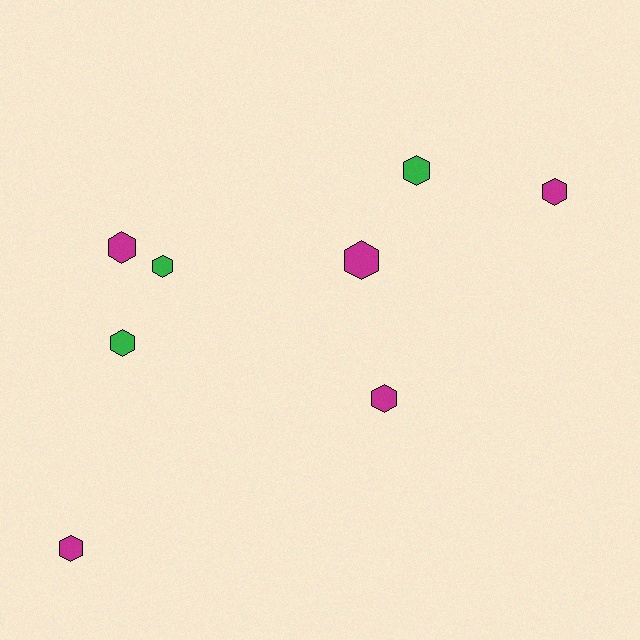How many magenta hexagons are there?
There are 5 magenta hexagons.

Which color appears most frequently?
Magenta, with 5 objects.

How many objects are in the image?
There are 8 objects.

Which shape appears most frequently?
Hexagon, with 8 objects.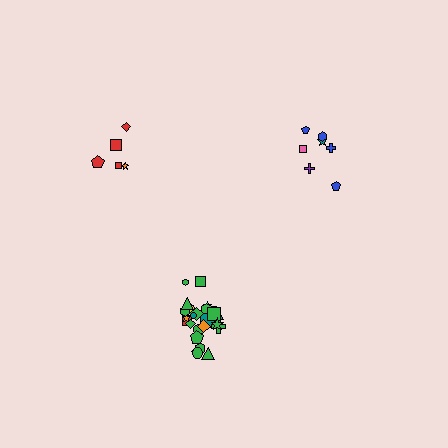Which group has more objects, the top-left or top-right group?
The top-right group.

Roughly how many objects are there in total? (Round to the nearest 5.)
Roughly 35 objects in total.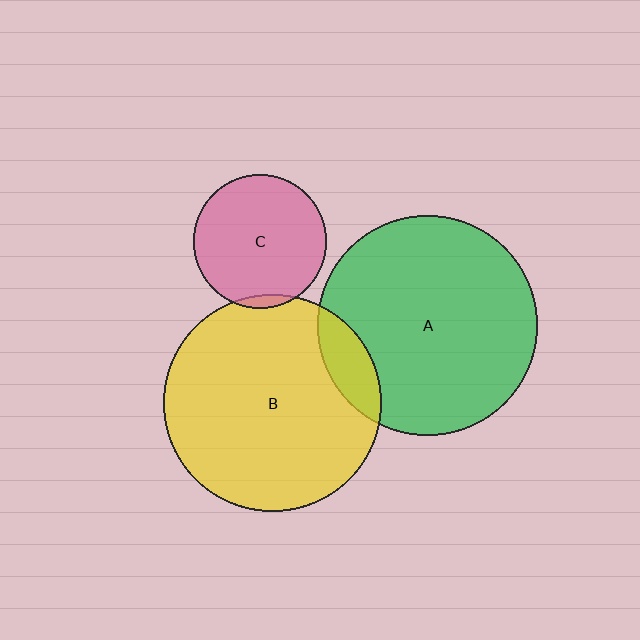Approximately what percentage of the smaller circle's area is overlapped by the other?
Approximately 5%.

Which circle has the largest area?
Circle A (green).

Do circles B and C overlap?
Yes.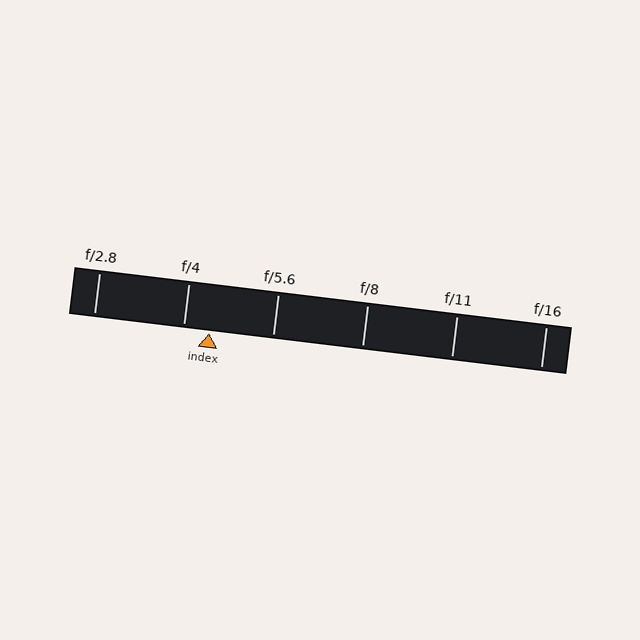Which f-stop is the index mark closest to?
The index mark is closest to f/4.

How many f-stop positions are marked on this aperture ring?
There are 6 f-stop positions marked.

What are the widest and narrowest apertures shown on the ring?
The widest aperture shown is f/2.8 and the narrowest is f/16.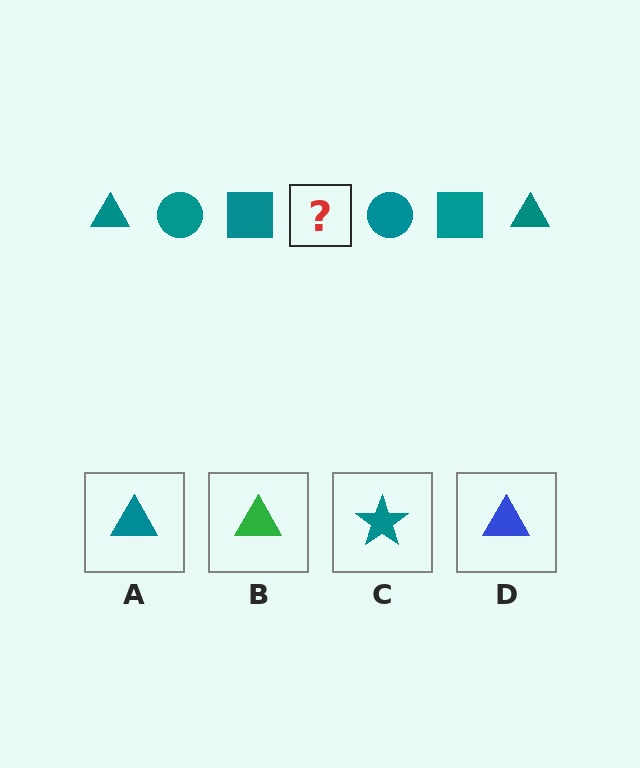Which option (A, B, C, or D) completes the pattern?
A.